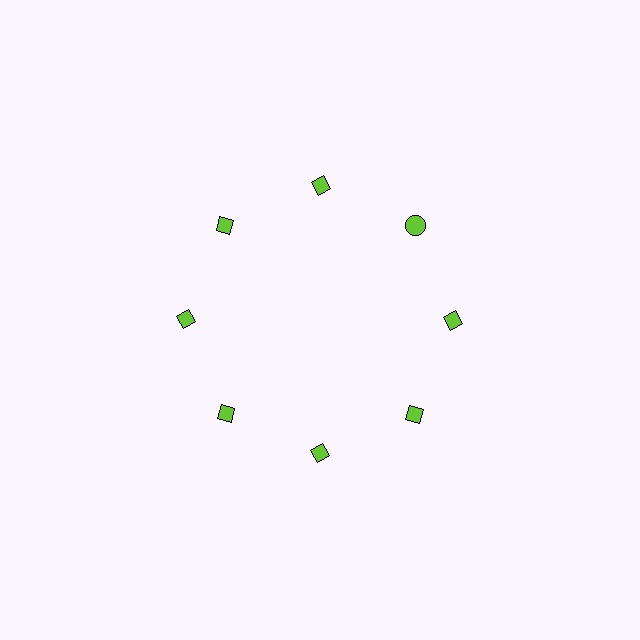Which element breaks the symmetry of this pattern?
The lime circle at roughly the 2 o'clock position breaks the symmetry. All other shapes are lime diamonds.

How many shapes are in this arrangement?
There are 8 shapes arranged in a ring pattern.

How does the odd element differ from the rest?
It has a different shape: circle instead of diamond.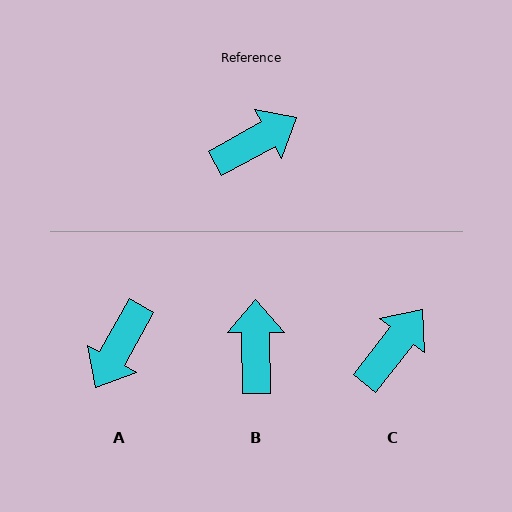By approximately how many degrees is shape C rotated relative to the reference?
Approximately 23 degrees counter-clockwise.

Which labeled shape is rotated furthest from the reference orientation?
A, about 149 degrees away.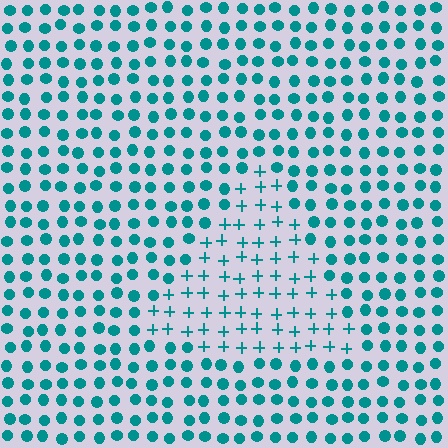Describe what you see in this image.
The image is filled with small teal elements arranged in a uniform grid. A triangle-shaped region contains plus signs, while the surrounding area contains circles. The boundary is defined purely by the change in element shape.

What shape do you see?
I see a triangle.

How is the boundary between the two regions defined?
The boundary is defined by a change in element shape: plus signs inside vs. circles outside. All elements share the same color and spacing.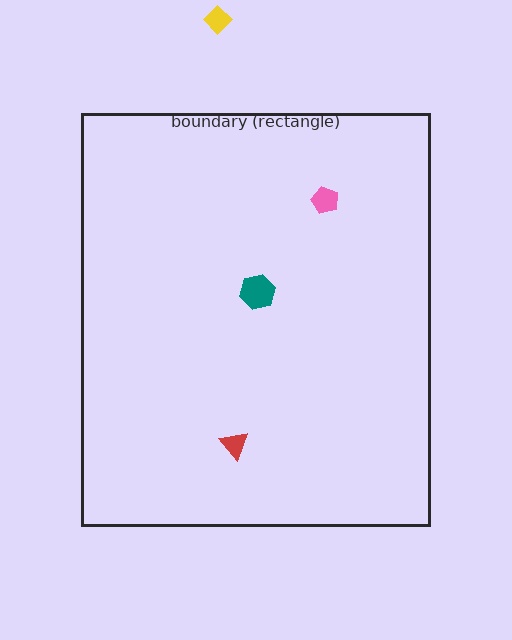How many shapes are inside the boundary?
3 inside, 1 outside.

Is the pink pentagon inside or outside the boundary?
Inside.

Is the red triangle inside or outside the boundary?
Inside.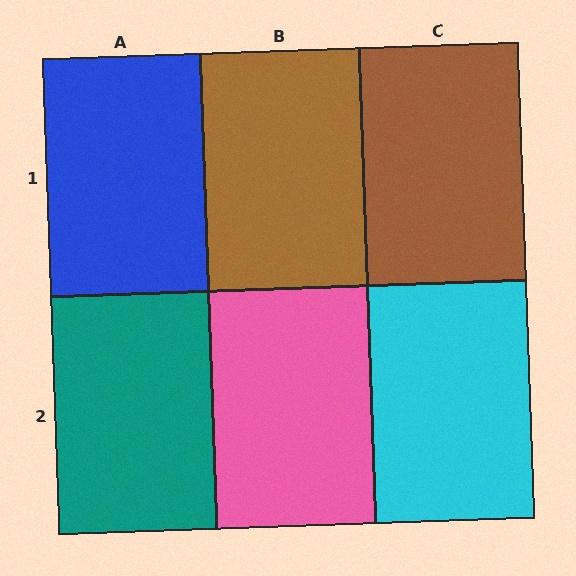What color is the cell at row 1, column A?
Blue.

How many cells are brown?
2 cells are brown.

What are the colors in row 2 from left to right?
Teal, pink, cyan.